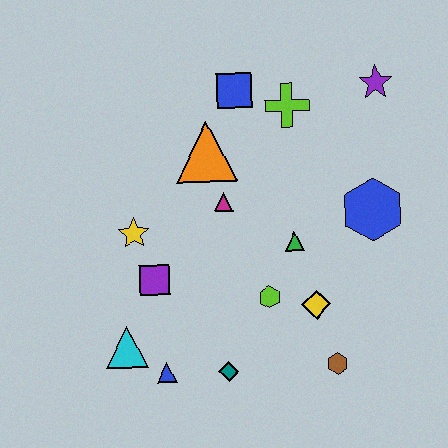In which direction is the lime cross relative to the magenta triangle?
The lime cross is above the magenta triangle.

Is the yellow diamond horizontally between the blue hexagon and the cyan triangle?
Yes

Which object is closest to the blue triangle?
The cyan triangle is closest to the blue triangle.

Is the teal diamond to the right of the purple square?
Yes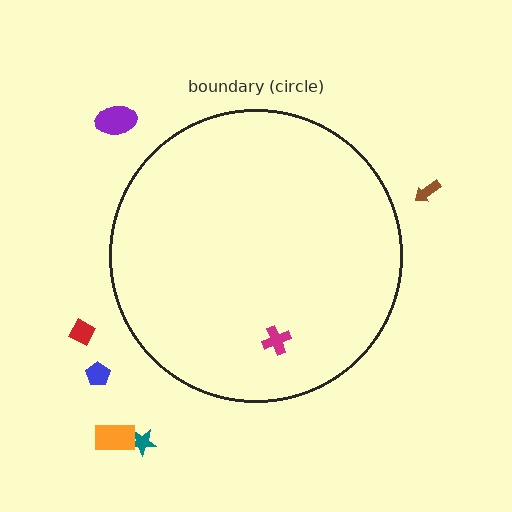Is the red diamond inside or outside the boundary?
Outside.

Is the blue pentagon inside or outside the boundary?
Outside.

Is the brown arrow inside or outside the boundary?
Outside.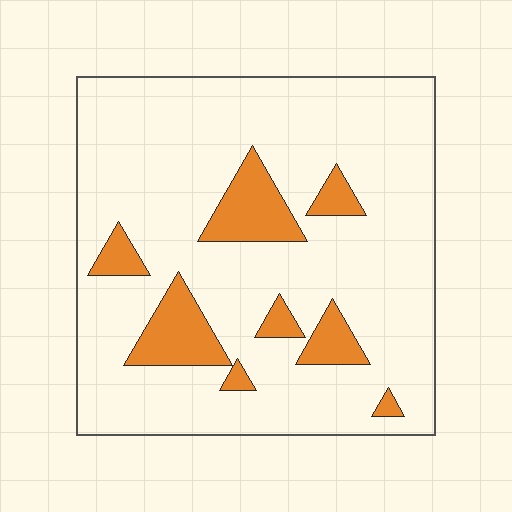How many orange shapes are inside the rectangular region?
8.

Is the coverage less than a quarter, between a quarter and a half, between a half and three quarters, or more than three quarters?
Less than a quarter.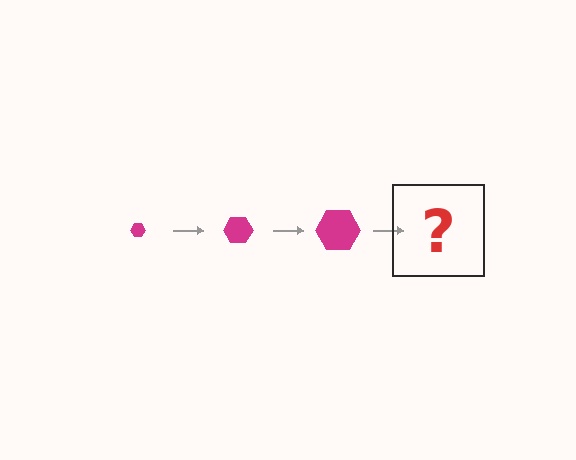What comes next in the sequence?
The next element should be a magenta hexagon, larger than the previous one.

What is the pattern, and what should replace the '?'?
The pattern is that the hexagon gets progressively larger each step. The '?' should be a magenta hexagon, larger than the previous one.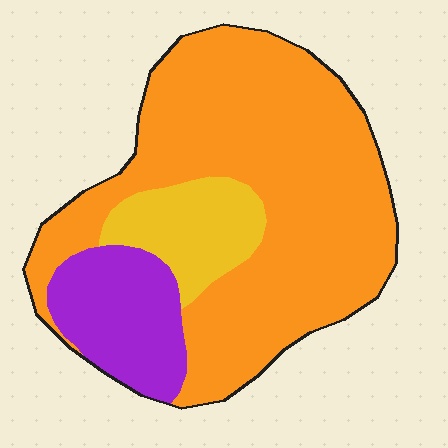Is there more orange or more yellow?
Orange.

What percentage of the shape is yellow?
Yellow covers about 15% of the shape.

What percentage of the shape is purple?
Purple takes up about one sixth (1/6) of the shape.